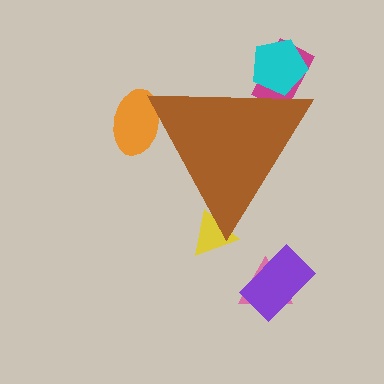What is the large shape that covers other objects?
A brown triangle.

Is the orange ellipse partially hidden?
Yes, the orange ellipse is partially hidden behind the brown triangle.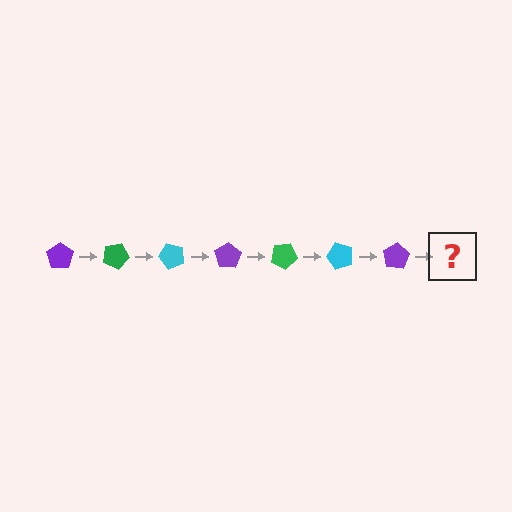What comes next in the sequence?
The next element should be a green pentagon, rotated 175 degrees from the start.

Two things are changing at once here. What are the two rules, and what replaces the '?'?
The two rules are that it rotates 25 degrees each step and the color cycles through purple, green, and cyan. The '?' should be a green pentagon, rotated 175 degrees from the start.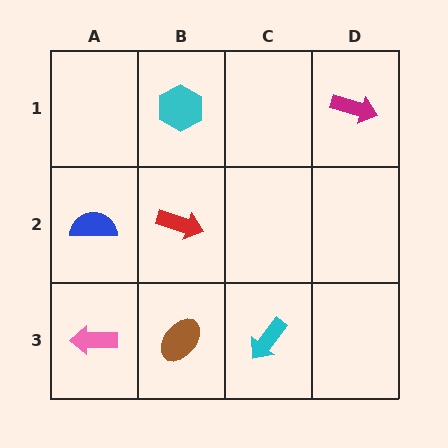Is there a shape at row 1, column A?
No, that cell is empty.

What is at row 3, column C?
A cyan arrow.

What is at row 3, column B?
A brown ellipse.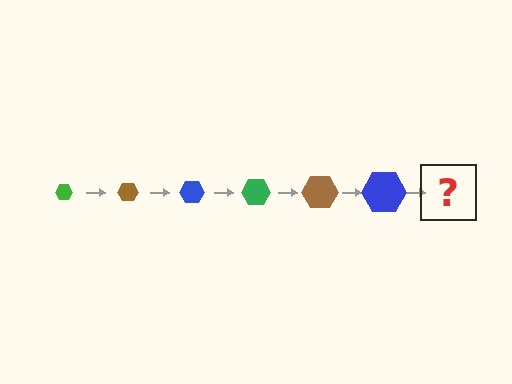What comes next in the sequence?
The next element should be a green hexagon, larger than the previous one.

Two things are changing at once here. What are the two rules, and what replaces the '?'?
The two rules are that the hexagon grows larger each step and the color cycles through green, brown, and blue. The '?' should be a green hexagon, larger than the previous one.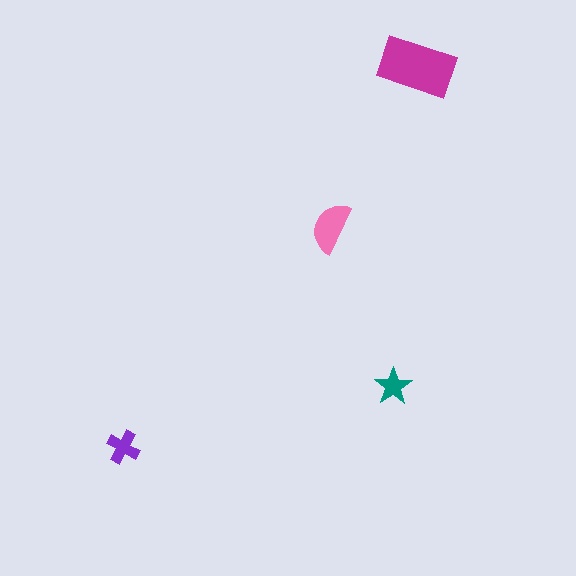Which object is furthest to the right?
The magenta rectangle is rightmost.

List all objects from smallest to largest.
The teal star, the purple cross, the pink semicircle, the magenta rectangle.